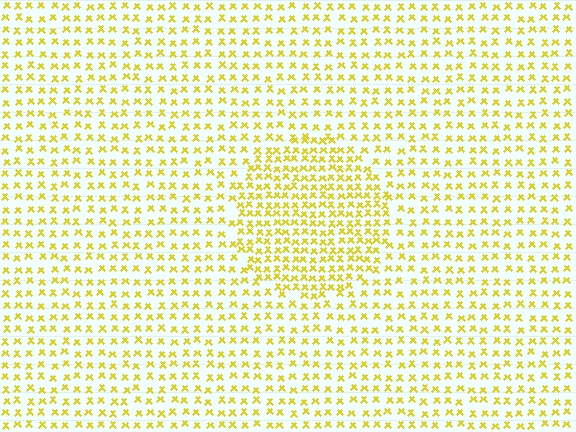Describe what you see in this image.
The image contains small yellow elements arranged at two different densities. A circle-shaped region is visible where the elements are more densely packed than the surrounding area.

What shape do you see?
I see a circle.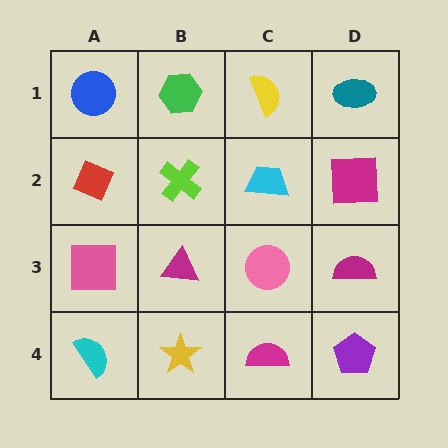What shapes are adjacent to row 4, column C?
A pink circle (row 3, column C), a yellow star (row 4, column B), a purple pentagon (row 4, column D).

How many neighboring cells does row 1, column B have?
3.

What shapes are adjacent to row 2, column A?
A blue circle (row 1, column A), a pink square (row 3, column A), a lime cross (row 2, column B).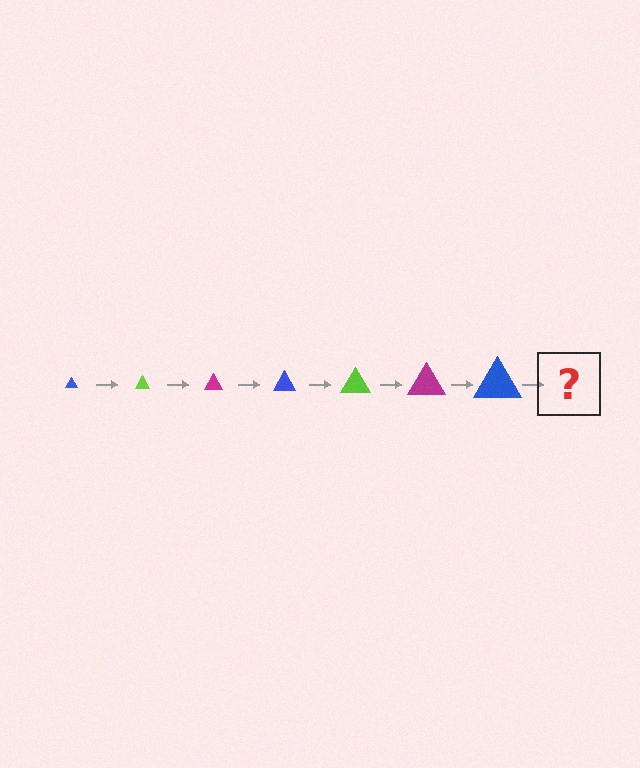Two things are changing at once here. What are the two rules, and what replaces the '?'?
The two rules are that the triangle grows larger each step and the color cycles through blue, lime, and magenta. The '?' should be a lime triangle, larger than the previous one.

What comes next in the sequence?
The next element should be a lime triangle, larger than the previous one.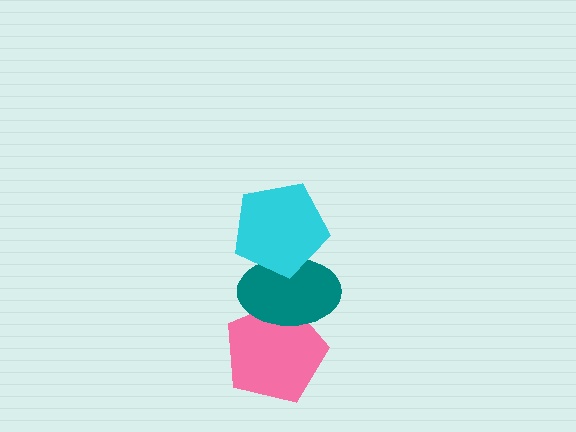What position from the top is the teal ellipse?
The teal ellipse is 2nd from the top.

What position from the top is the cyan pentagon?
The cyan pentagon is 1st from the top.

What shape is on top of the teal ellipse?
The cyan pentagon is on top of the teal ellipse.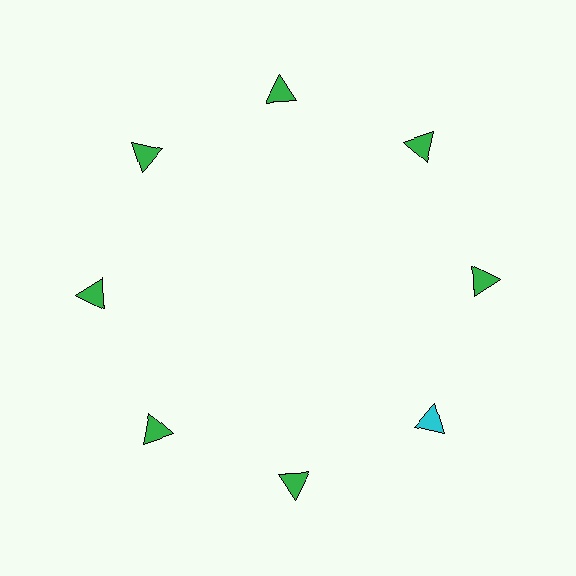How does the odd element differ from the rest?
It has a different color: cyan instead of green.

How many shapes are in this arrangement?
There are 8 shapes arranged in a ring pattern.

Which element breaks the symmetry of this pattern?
The cyan triangle at roughly the 4 o'clock position breaks the symmetry. All other shapes are green triangles.